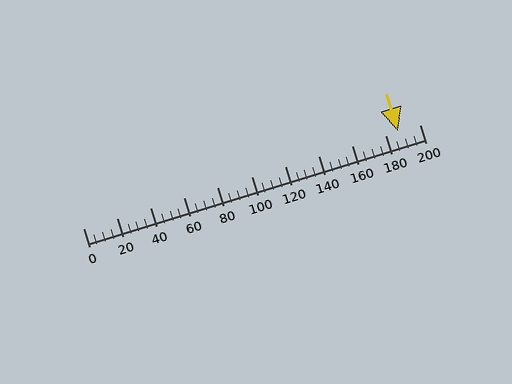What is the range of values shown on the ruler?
The ruler shows values from 0 to 200.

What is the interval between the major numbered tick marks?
The major tick marks are spaced 20 units apart.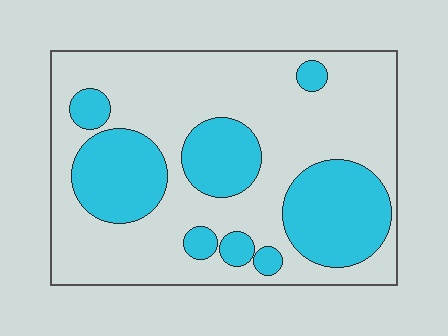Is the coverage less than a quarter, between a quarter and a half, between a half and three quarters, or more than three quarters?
Between a quarter and a half.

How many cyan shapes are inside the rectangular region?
8.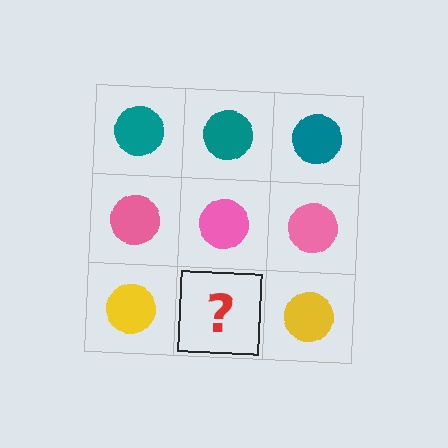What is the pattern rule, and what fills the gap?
The rule is that each row has a consistent color. The gap should be filled with a yellow circle.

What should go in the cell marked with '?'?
The missing cell should contain a yellow circle.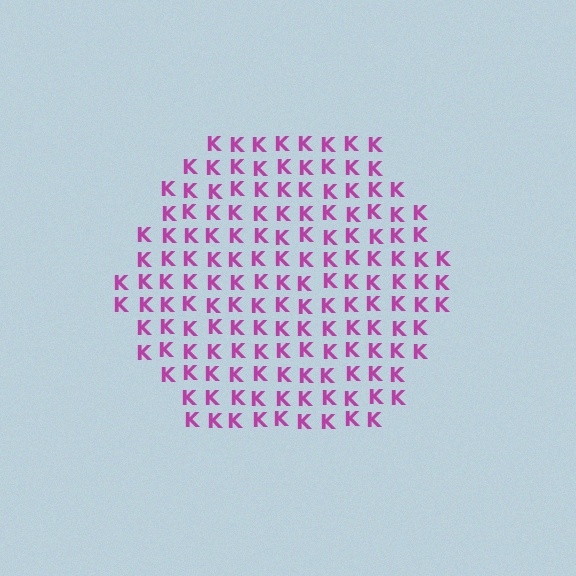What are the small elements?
The small elements are letter K's.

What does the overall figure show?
The overall figure shows a hexagon.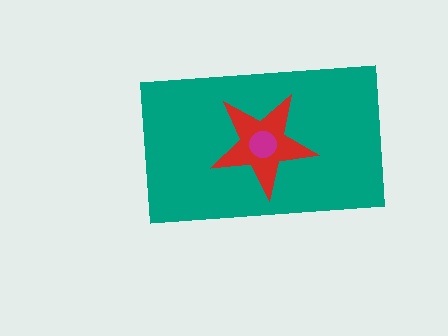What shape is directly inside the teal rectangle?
The red star.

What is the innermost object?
The magenta circle.